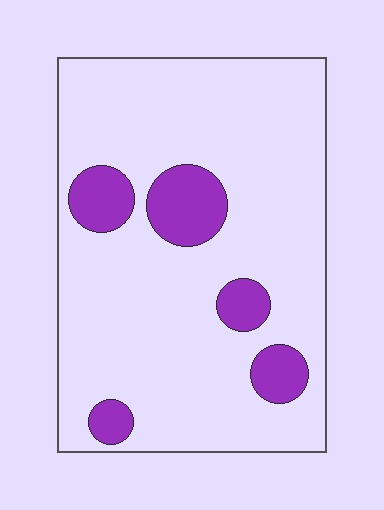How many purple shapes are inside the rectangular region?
5.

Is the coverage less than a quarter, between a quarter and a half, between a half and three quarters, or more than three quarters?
Less than a quarter.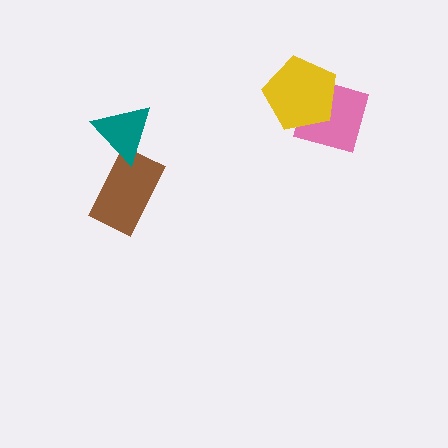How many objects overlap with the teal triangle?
1 object overlaps with the teal triangle.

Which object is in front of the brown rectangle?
The teal triangle is in front of the brown rectangle.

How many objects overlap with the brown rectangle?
1 object overlaps with the brown rectangle.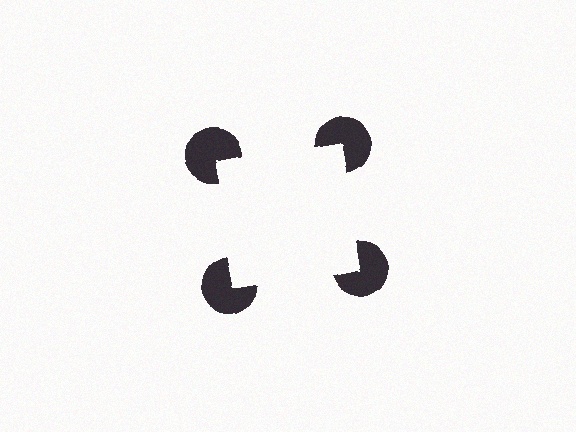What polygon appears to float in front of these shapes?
An illusory square — its edges are inferred from the aligned wedge cuts in the pac-man discs, not physically drawn.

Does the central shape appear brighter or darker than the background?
It typically appears slightly brighter than the background, even though no actual brightness change is drawn.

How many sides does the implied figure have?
4 sides.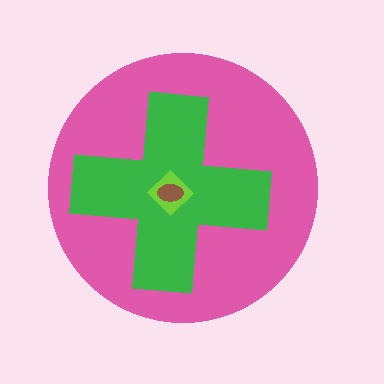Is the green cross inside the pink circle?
Yes.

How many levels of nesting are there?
4.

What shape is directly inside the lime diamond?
The brown ellipse.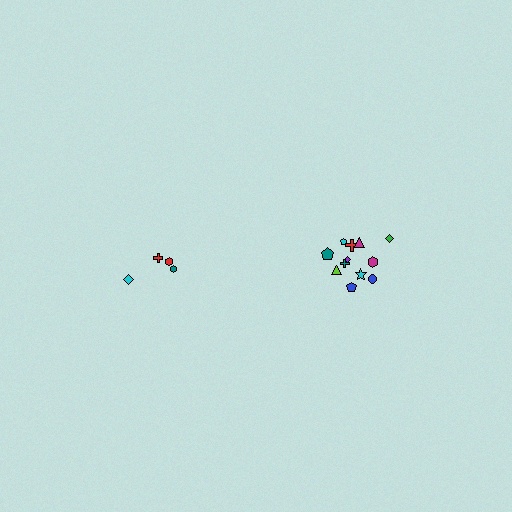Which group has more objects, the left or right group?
The right group.